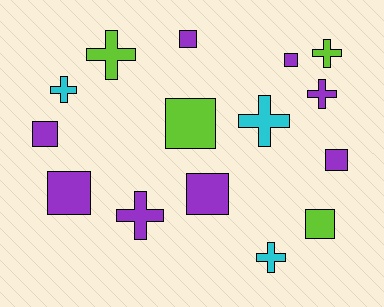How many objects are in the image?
There are 15 objects.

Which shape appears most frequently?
Square, with 8 objects.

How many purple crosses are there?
There are 2 purple crosses.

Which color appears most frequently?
Purple, with 8 objects.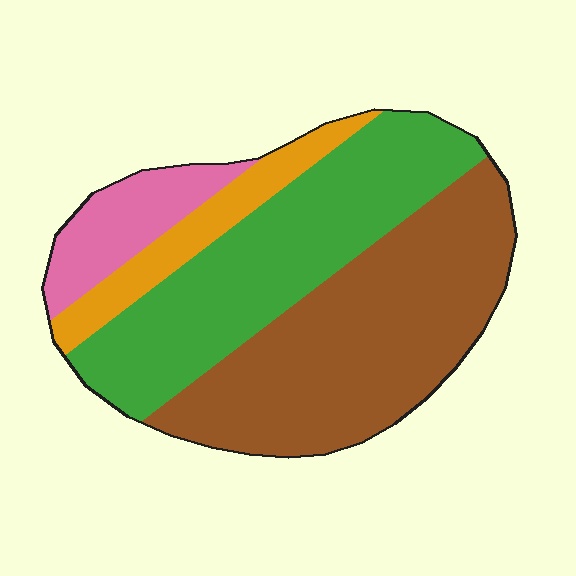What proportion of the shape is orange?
Orange covers 11% of the shape.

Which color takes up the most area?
Brown, at roughly 40%.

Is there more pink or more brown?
Brown.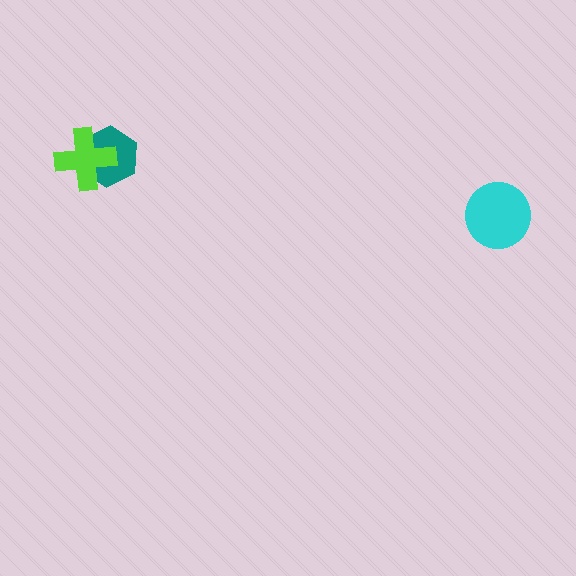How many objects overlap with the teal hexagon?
1 object overlaps with the teal hexagon.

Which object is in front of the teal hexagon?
The lime cross is in front of the teal hexagon.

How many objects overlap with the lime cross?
1 object overlaps with the lime cross.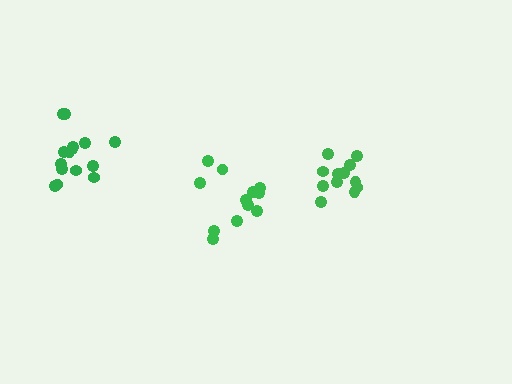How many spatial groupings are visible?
There are 3 spatial groupings.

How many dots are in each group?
Group 1: 12 dots, Group 2: 15 dots, Group 3: 12 dots (39 total).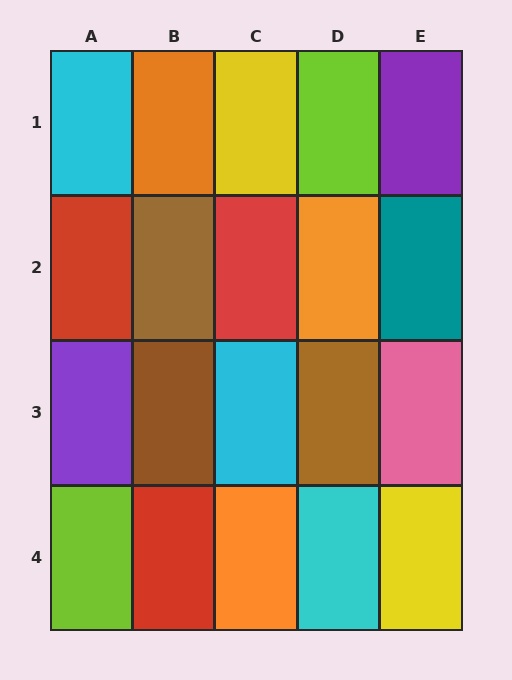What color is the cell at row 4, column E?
Yellow.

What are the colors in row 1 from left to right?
Cyan, orange, yellow, lime, purple.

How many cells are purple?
2 cells are purple.